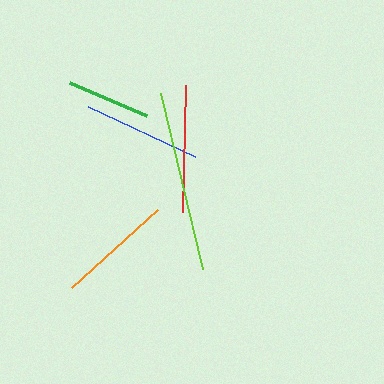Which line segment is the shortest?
The green line is the shortest at approximately 84 pixels.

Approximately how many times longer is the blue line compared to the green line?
The blue line is approximately 1.4 times the length of the green line.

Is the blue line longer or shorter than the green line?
The blue line is longer than the green line.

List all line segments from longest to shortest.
From longest to shortest: lime, red, blue, orange, green.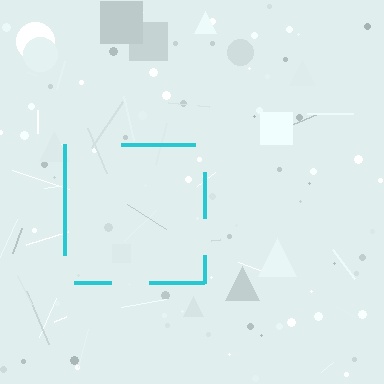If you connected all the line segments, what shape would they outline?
They would outline a square.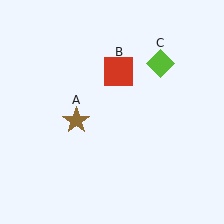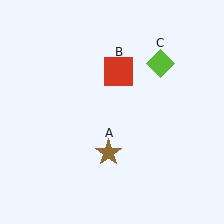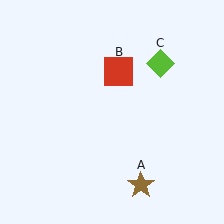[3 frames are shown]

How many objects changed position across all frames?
1 object changed position: brown star (object A).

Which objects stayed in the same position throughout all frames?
Red square (object B) and lime diamond (object C) remained stationary.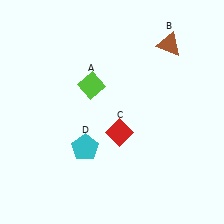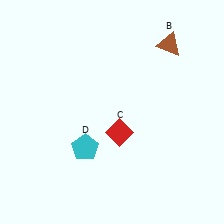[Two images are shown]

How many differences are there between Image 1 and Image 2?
There is 1 difference between the two images.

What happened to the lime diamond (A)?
The lime diamond (A) was removed in Image 2. It was in the top-left area of Image 1.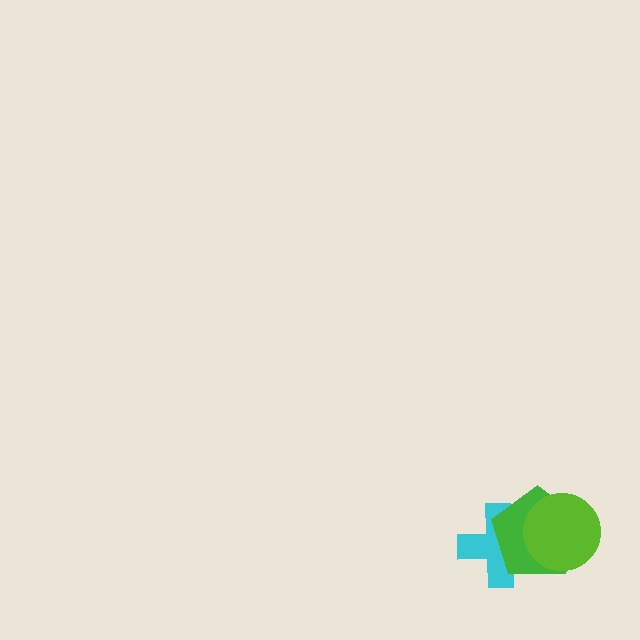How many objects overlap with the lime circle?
2 objects overlap with the lime circle.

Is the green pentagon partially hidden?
Yes, it is partially covered by another shape.